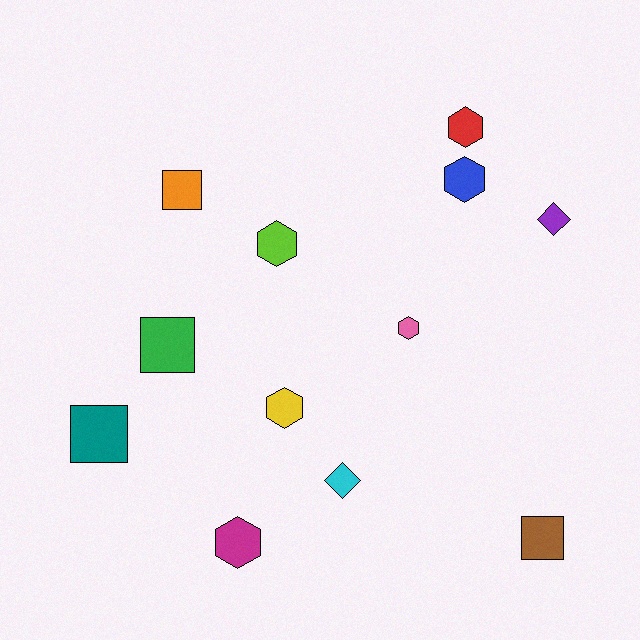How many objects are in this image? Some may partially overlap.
There are 12 objects.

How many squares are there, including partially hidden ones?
There are 4 squares.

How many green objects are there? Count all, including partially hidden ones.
There is 1 green object.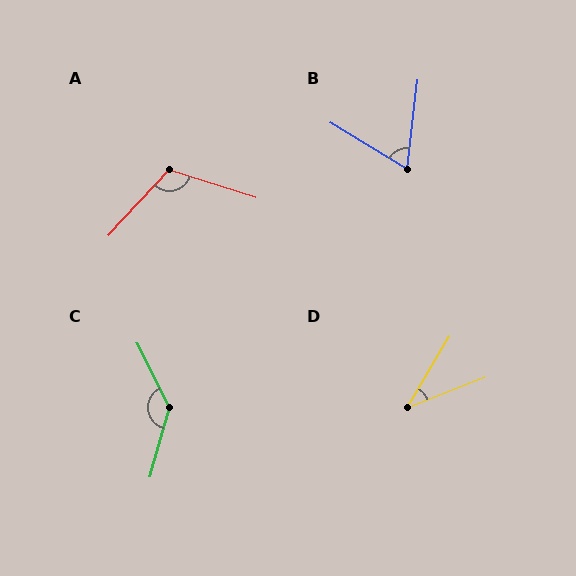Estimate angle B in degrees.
Approximately 66 degrees.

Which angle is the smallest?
D, at approximately 37 degrees.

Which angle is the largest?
C, at approximately 137 degrees.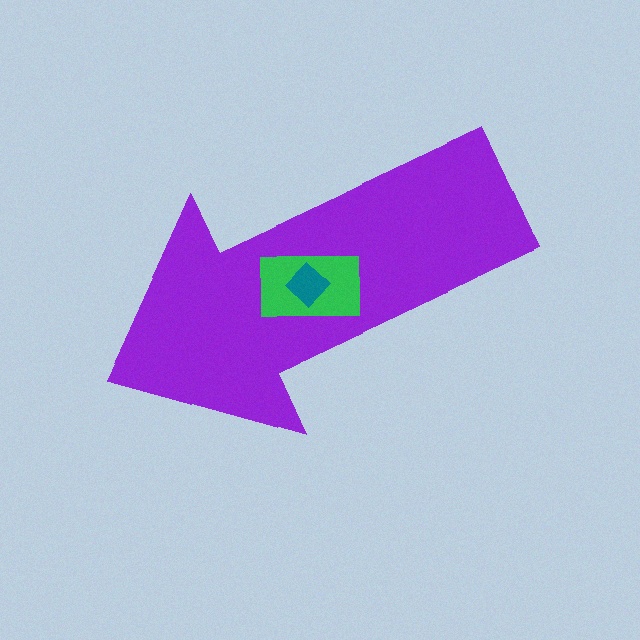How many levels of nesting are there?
3.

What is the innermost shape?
The teal diamond.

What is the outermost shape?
The purple arrow.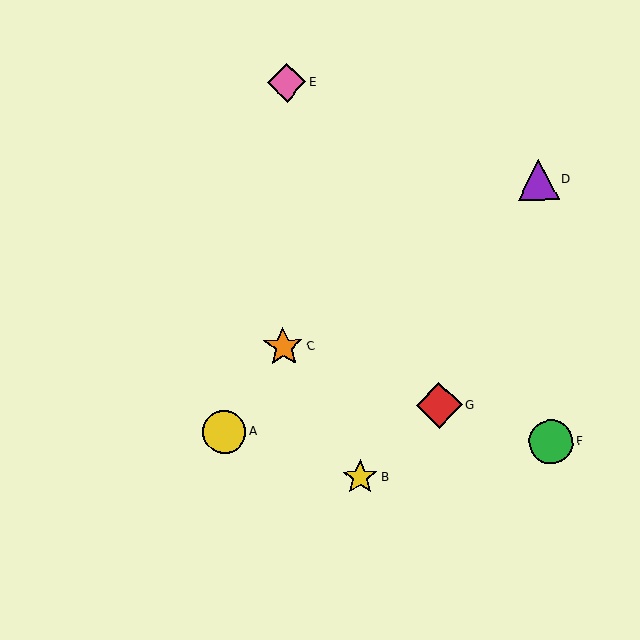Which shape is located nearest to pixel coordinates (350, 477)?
The yellow star (labeled B) at (360, 477) is nearest to that location.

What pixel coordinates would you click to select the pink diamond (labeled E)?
Click at (287, 82) to select the pink diamond E.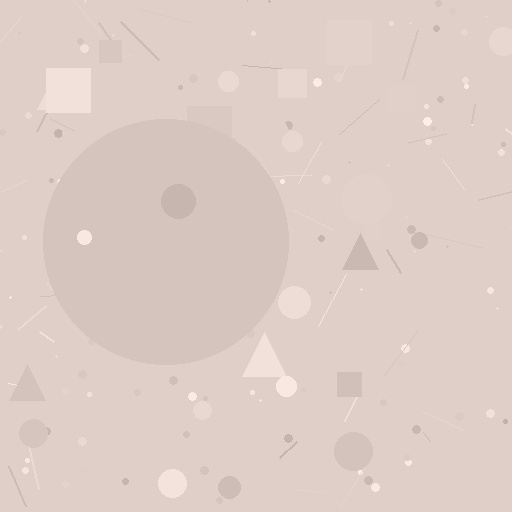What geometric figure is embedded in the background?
A circle is embedded in the background.